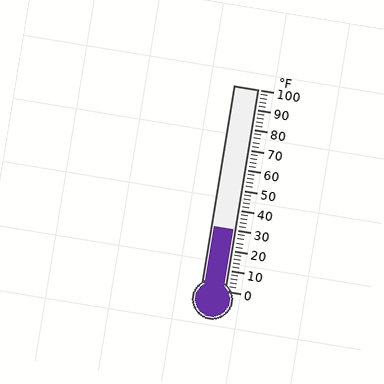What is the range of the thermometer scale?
The thermometer scale ranges from 0°F to 100°F.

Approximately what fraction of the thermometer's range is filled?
The thermometer is filled to approximately 30% of its range.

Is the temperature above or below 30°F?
The temperature is at 30°F.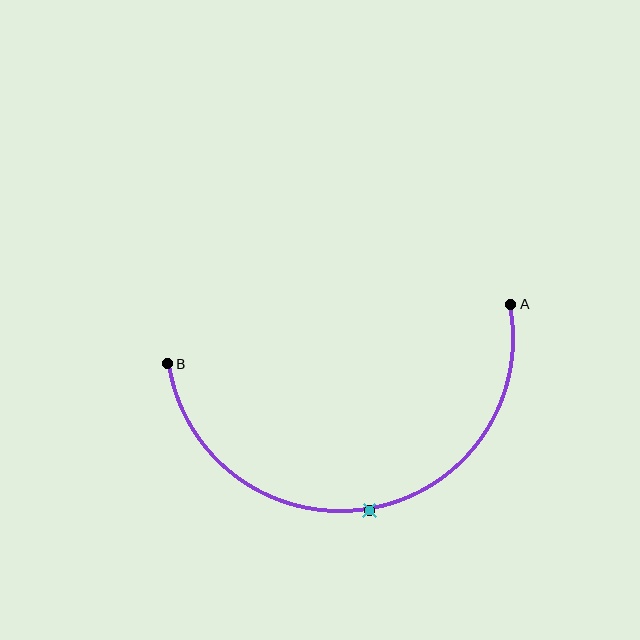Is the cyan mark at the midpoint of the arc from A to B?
Yes. The cyan mark lies on the arc at equal arc-length from both A and B — it is the arc midpoint.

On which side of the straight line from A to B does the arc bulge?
The arc bulges below the straight line connecting A and B.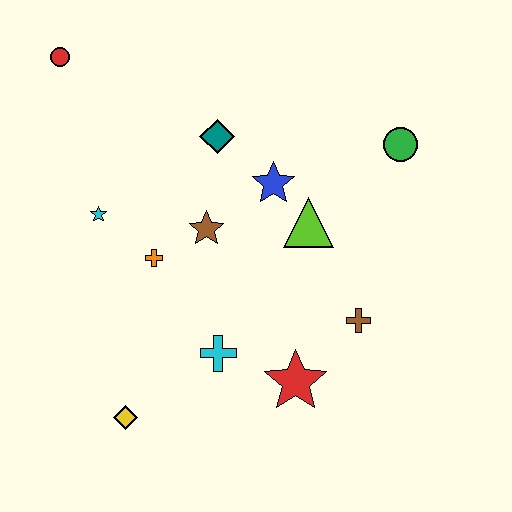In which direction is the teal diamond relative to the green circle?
The teal diamond is to the left of the green circle.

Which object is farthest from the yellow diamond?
The green circle is farthest from the yellow diamond.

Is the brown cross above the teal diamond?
No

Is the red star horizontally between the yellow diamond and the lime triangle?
Yes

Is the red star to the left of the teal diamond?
No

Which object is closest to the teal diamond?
The blue star is closest to the teal diamond.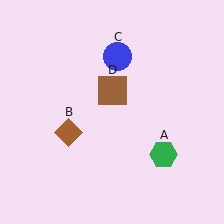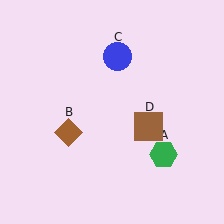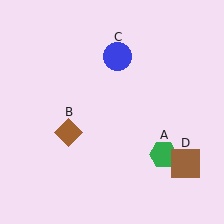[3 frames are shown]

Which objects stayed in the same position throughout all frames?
Green hexagon (object A) and brown diamond (object B) and blue circle (object C) remained stationary.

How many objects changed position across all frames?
1 object changed position: brown square (object D).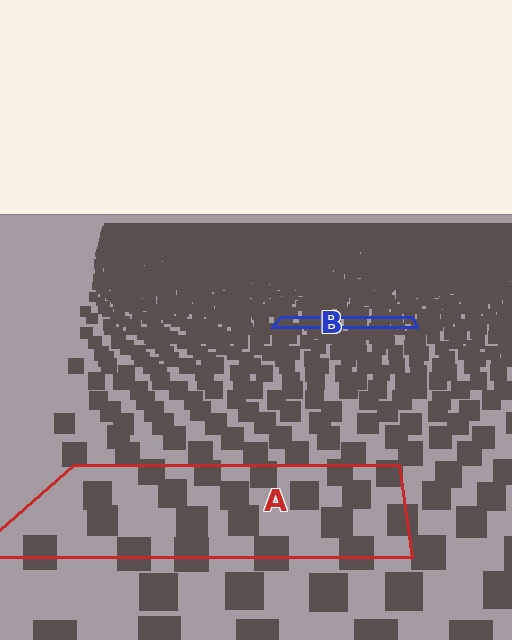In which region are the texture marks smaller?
The texture marks are smaller in region B, because it is farther away.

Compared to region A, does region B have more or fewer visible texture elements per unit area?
Region B has more texture elements per unit area — they are packed more densely because it is farther away.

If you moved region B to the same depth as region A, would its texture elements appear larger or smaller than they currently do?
They would appear larger. At a closer depth, the same texture elements are projected at a bigger on-screen size.